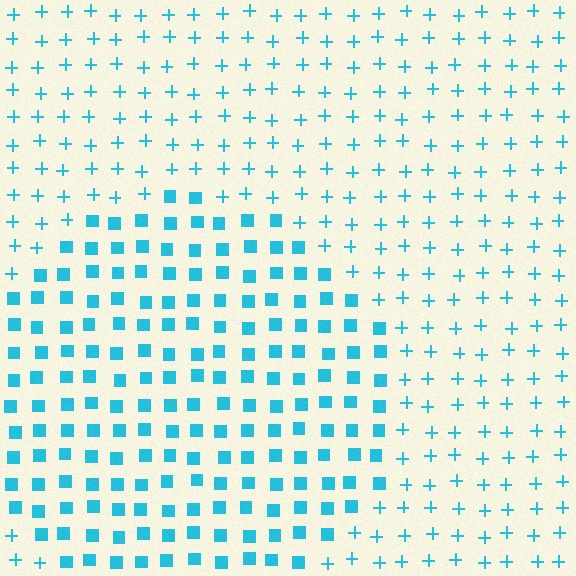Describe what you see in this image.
The image is filled with small cyan elements arranged in a uniform grid. A circle-shaped region contains squares, while the surrounding area contains plus signs. The boundary is defined purely by the change in element shape.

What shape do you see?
I see a circle.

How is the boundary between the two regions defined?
The boundary is defined by a change in element shape: squares inside vs. plus signs outside. All elements share the same color and spacing.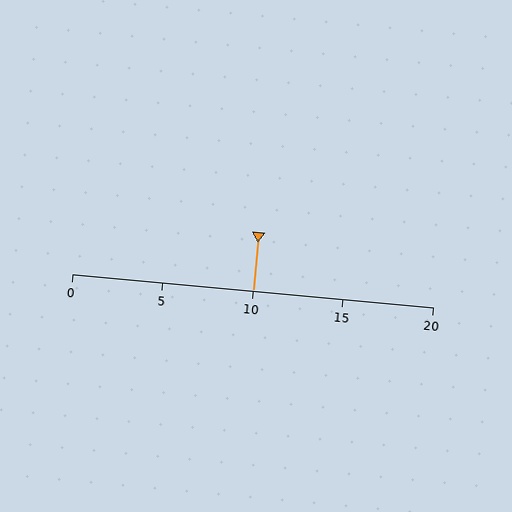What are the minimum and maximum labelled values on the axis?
The axis runs from 0 to 20.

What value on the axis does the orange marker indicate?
The marker indicates approximately 10.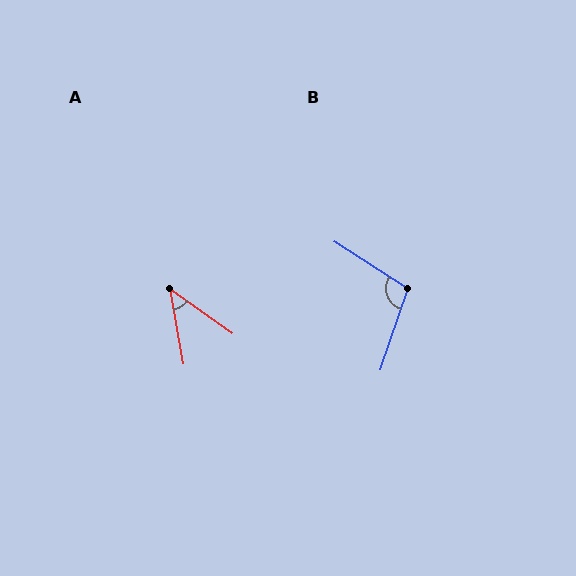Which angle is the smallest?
A, at approximately 44 degrees.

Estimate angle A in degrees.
Approximately 44 degrees.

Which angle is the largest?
B, at approximately 104 degrees.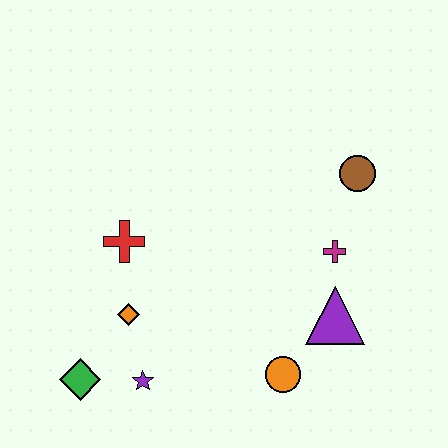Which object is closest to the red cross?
The orange diamond is closest to the red cross.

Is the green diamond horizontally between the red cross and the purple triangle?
No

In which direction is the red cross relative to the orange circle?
The red cross is to the left of the orange circle.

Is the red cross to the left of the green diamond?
No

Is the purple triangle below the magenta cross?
Yes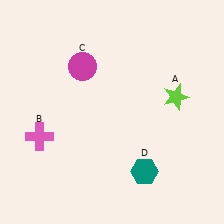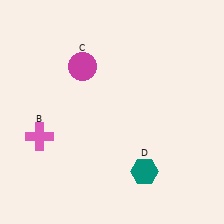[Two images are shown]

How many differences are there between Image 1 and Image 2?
There is 1 difference between the two images.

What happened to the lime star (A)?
The lime star (A) was removed in Image 2. It was in the top-right area of Image 1.